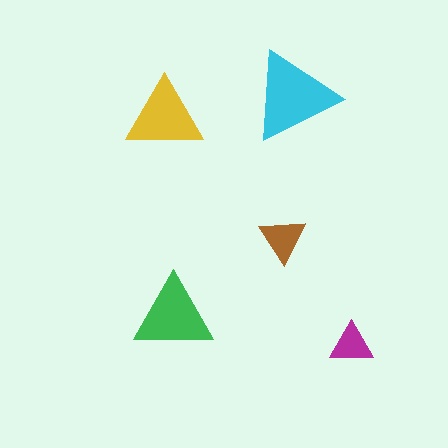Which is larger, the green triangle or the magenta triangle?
The green one.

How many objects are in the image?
There are 5 objects in the image.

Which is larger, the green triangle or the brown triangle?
The green one.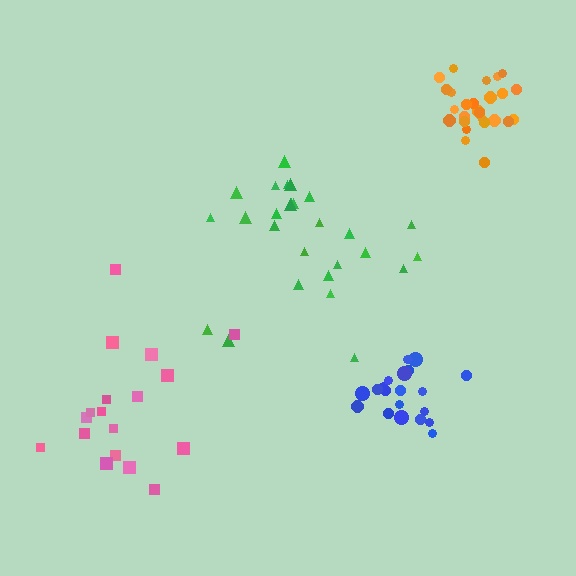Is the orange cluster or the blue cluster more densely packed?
Orange.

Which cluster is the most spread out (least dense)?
Pink.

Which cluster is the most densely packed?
Orange.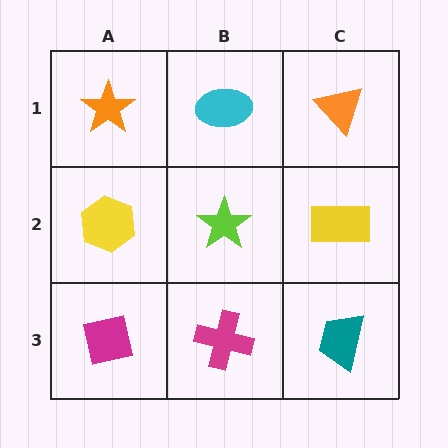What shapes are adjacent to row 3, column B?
A lime star (row 2, column B), a magenta square (row 3, column A), a teal trapezoid (row 3, column C).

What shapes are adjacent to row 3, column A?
A yellow hexagon (row 2, column A), a magenta cross (row 3, column B).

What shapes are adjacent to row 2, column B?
A cyan ellipse (row 1, column B), a magenta cross (row 3, column B), a yellow hexagon (row 2, column A), a yellow rectangle (row 2, column C).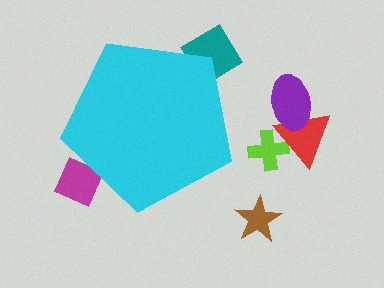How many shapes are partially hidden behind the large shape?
2 shapes are partially hidden.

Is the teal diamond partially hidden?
Yes, the teal diamond is partially hidden behind the cyan pentagon.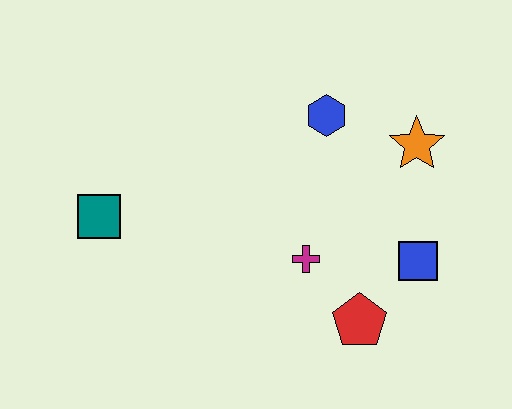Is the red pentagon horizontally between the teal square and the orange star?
Yes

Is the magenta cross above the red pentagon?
Yes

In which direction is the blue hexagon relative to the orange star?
The blue hexagon is to the left of the orange star.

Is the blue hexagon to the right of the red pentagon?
No